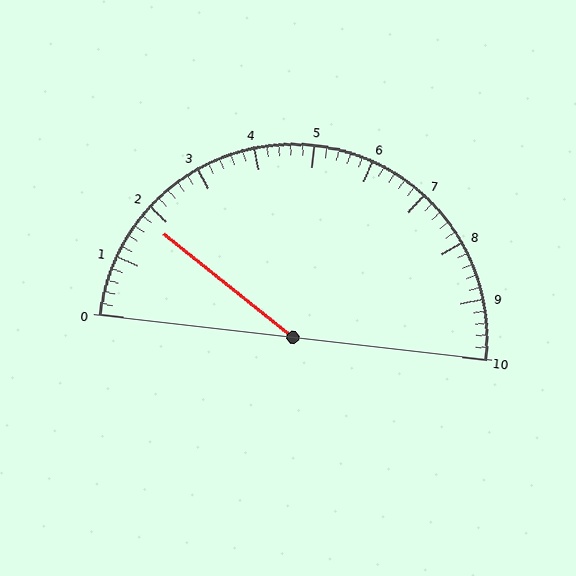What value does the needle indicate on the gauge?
The needle indicates approximately 1.8.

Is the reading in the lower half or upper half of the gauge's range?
The reading is in the lower half of the range (0 to 10).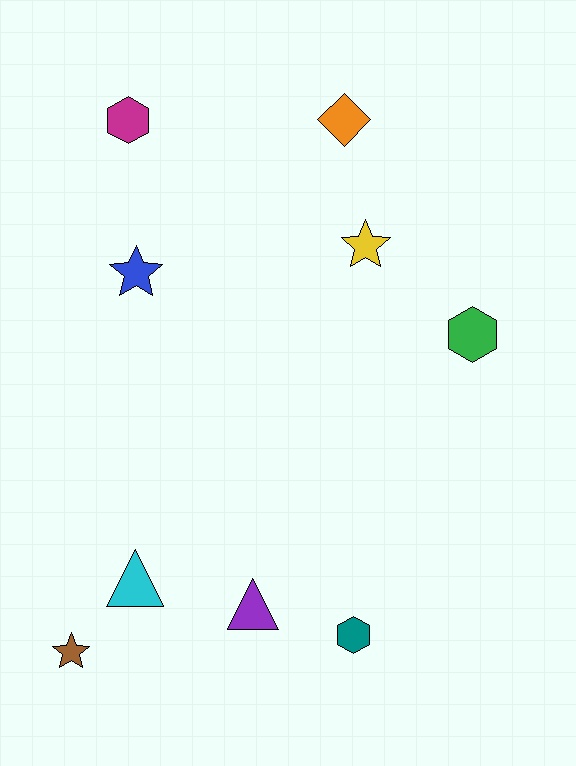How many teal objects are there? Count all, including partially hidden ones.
There is 1 teal object.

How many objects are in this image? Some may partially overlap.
There are 9 objects.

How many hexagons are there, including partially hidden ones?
There are 3 hexagons.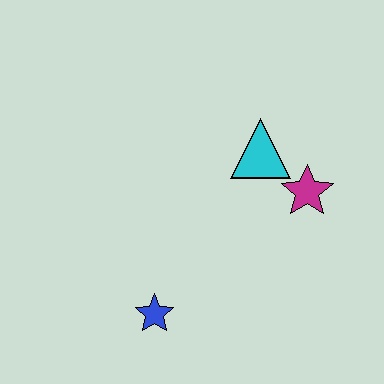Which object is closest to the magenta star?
The cyan triangle is closest to the magenta star.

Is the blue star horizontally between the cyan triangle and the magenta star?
No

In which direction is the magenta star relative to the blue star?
The magenta star is to the right of the blue star.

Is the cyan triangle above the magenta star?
Yes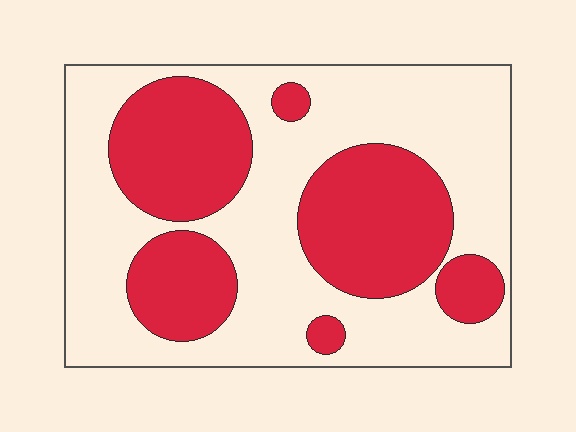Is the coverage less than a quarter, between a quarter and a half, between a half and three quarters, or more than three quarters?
Between a quarter and a half.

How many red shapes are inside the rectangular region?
6.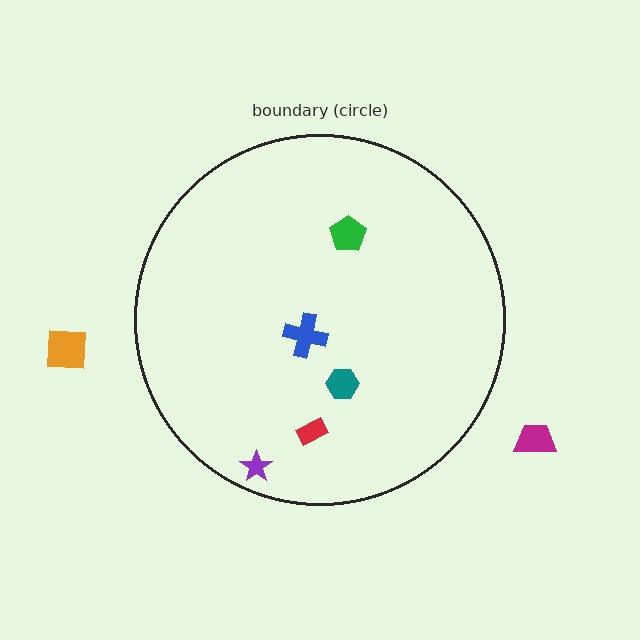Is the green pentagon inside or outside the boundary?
Inside.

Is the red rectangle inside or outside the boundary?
Inside.